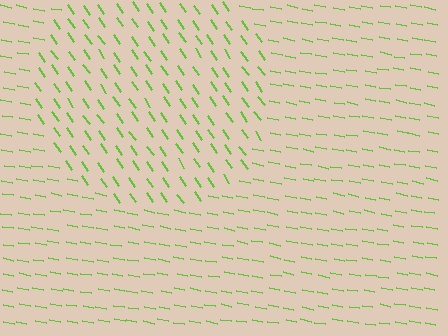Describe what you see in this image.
The image is filled with small lime line segments. A circle region in the image has lines oriented differently from the surrounding lines, creating a visible texture boundary.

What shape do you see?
I see a circle.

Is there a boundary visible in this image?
Yes, there is a texture boundary formed by a change in line orientation.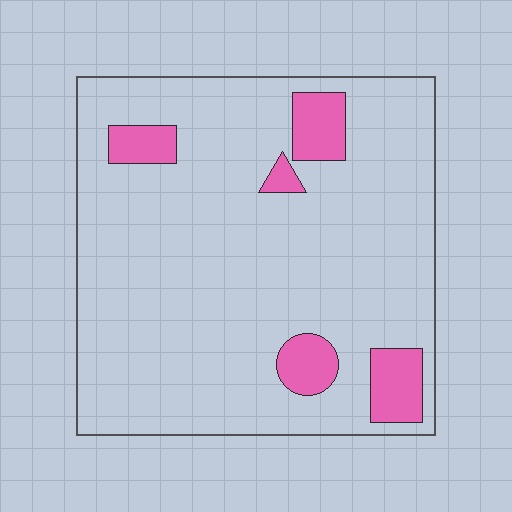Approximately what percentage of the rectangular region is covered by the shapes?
Approximately 10%.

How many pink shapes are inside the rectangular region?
5.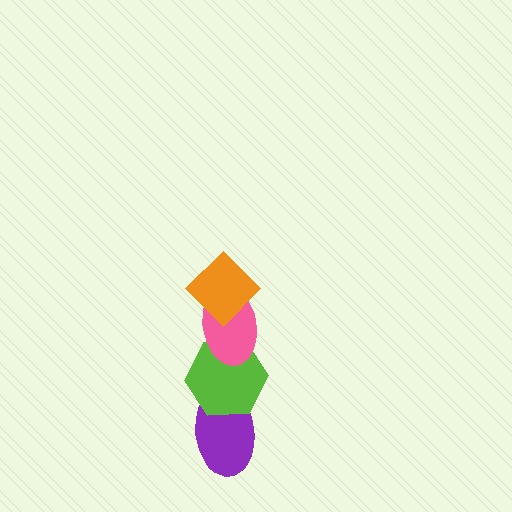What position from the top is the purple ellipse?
The purple ellipse is 4th from the top.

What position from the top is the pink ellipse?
The pink ellipse is 2nd from the top.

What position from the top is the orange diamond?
The orange diamond is 1st from the top.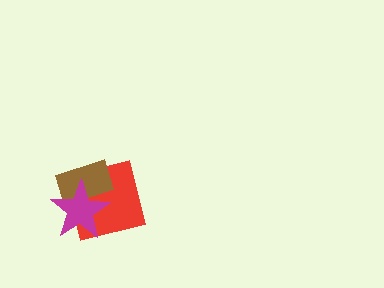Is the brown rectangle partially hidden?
Yes, it is partially covered by another shape.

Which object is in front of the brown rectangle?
The magenta star is in front of the brown rectangle.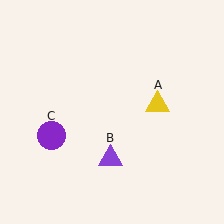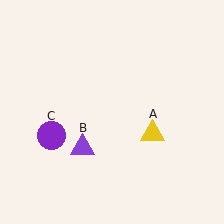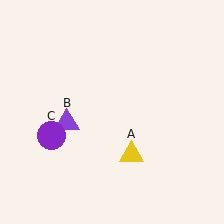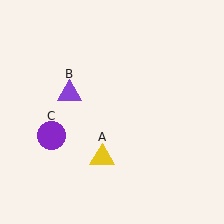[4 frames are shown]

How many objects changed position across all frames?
2 objects changed position: yellow triangle (object A), purple triangle (object B).